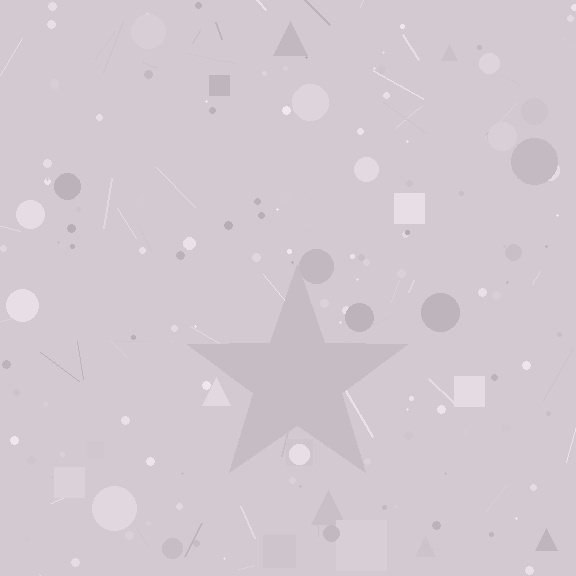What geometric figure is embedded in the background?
A star is embedded in the background.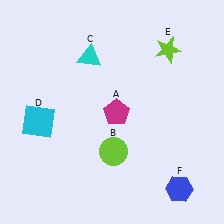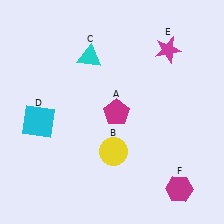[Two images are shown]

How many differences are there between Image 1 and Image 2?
There are 3 differences between the two images.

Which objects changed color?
B changed from lime to yellow. E changed from lime to magenta. F changed from blue to magenta.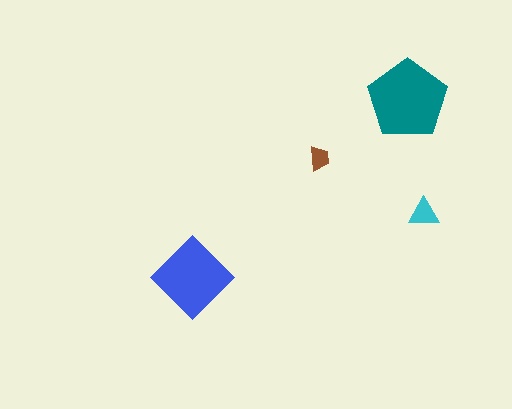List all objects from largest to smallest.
The teal pentagon, the blue diamond, the cyan triangle, the brown trapezoid.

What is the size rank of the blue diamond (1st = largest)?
2nd.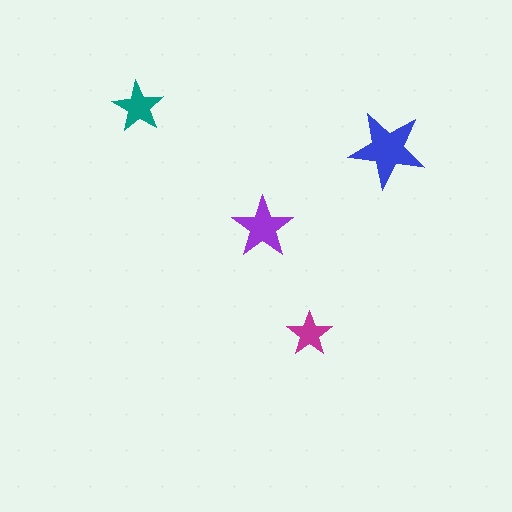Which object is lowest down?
The magenta star is bottommost.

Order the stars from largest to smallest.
the blue one, the purple one, the teal one, the magenta one.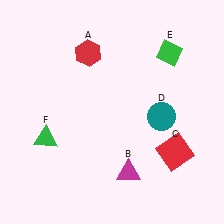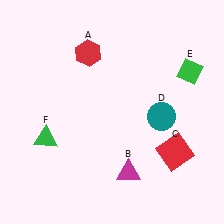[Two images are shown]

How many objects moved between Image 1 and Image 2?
1 object moved between the two images.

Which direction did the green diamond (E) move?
The green diamond (E) moved right.